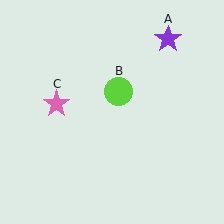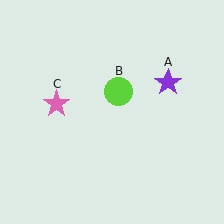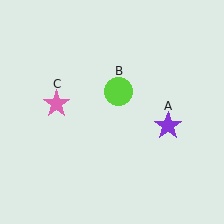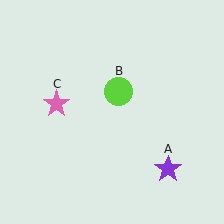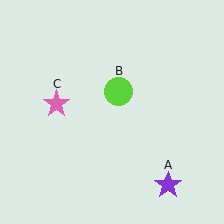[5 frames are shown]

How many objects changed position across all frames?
1 object changed position: purple star (object A).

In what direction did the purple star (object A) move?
The purple star (object A) moved down.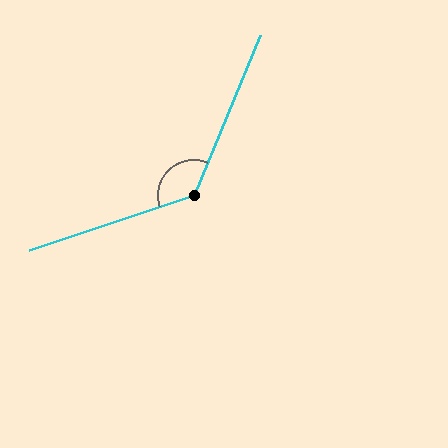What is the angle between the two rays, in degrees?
Approximately 131 degrees.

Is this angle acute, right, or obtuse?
It is obtuse.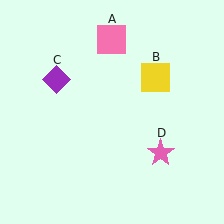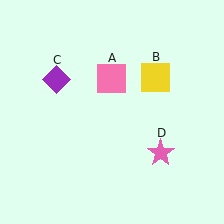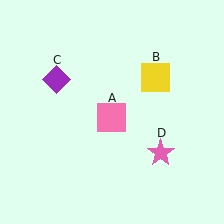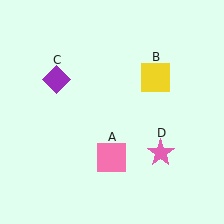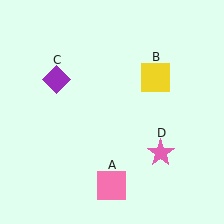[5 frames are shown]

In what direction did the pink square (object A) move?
The pink square (object A) moved down.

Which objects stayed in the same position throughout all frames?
Yellow square (object B) and purple diamond (object C) and pink star (object D) remained stationary.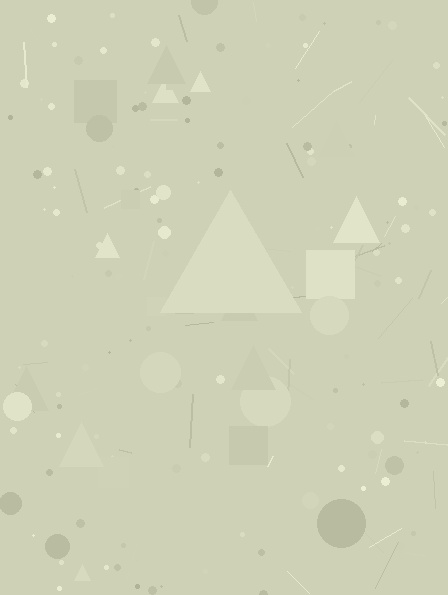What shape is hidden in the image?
A triangle is hidden in the image.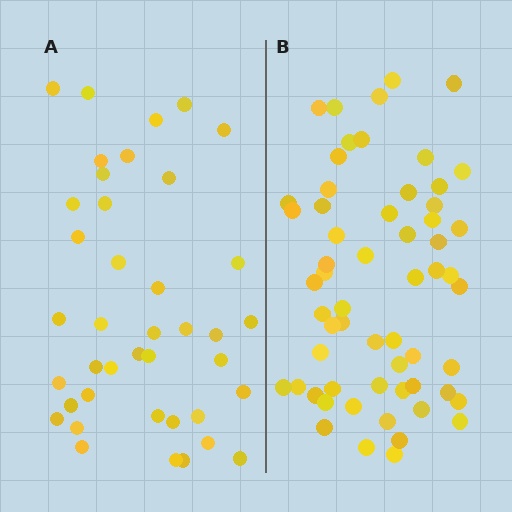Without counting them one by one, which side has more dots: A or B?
Region B (the right region) has more dots.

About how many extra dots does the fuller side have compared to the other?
Region B has approximately 20 more dots than region A.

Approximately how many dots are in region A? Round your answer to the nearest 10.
About 40 dots.